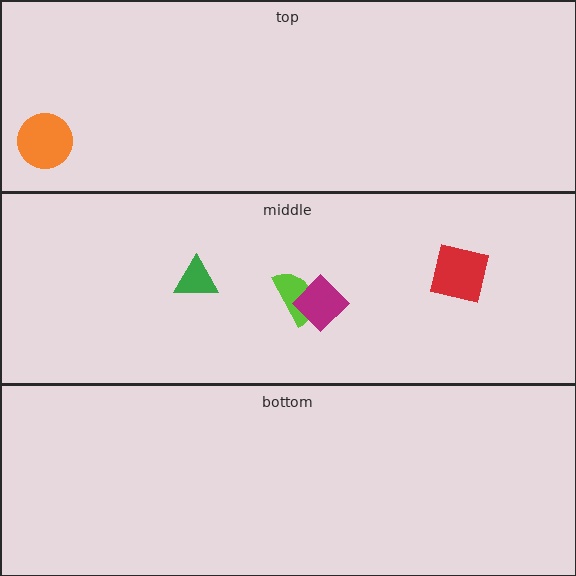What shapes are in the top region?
The orange circle.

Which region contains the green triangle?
The middle region.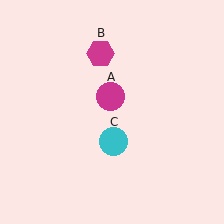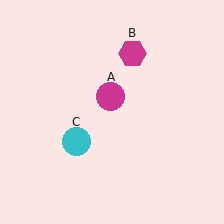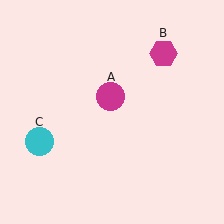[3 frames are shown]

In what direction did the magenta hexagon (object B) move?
The magenta hexagon (object B) moved right.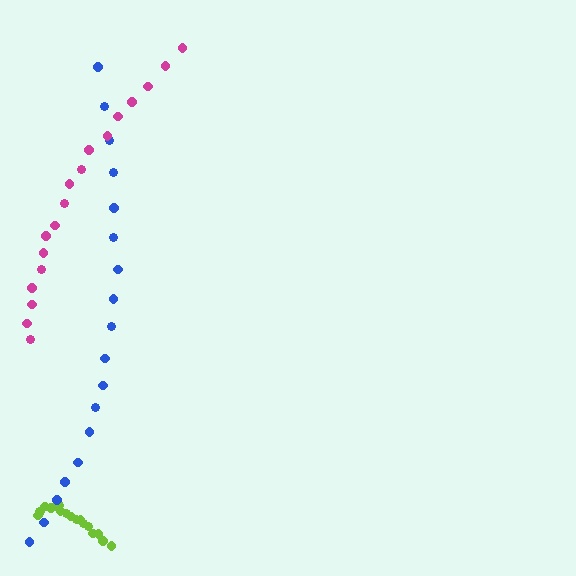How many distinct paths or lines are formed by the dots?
There are 3 distinct paths.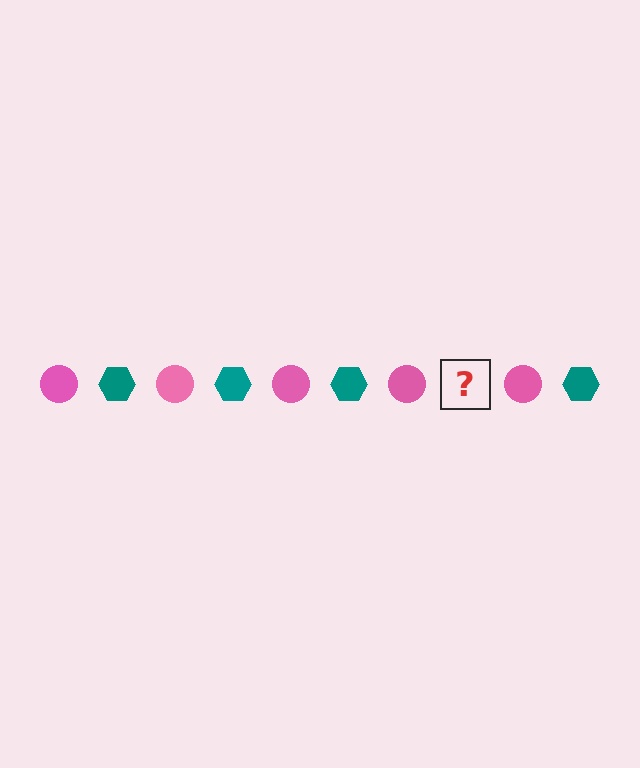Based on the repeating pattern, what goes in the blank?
The blank should be a teal hexagon.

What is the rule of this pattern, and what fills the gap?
The rule is that the pattern alternates between pink circle and teal hexagon. The gap should be filled with a teal hexagon.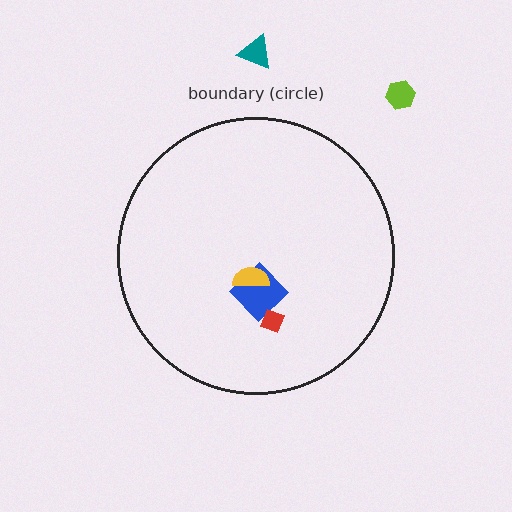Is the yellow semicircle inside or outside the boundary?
Inside.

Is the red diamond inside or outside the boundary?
Inside.